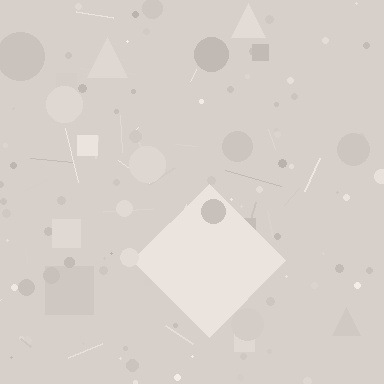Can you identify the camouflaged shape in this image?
The camouflaged shape is a diamond.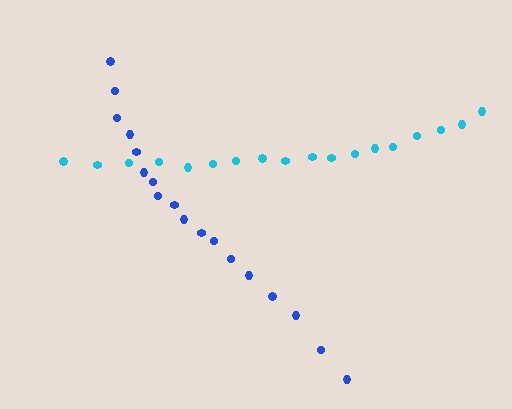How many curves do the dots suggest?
There are 2 distinct paths.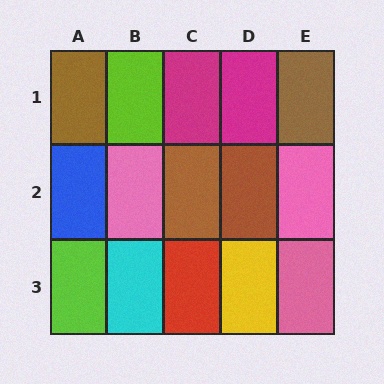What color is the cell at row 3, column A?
Lime.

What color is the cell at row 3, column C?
Red.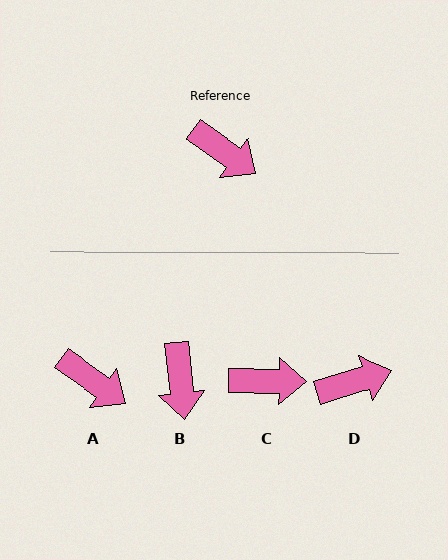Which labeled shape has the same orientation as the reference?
A.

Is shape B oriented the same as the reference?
No, it is off by about 49 degrees.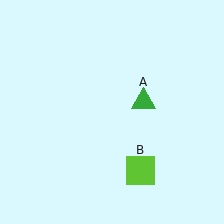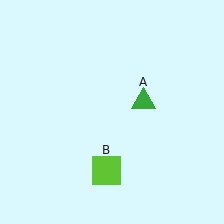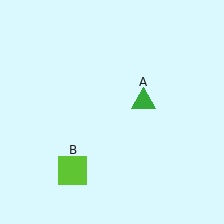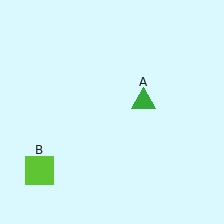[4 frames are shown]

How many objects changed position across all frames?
1 object changed position: lime square (object B).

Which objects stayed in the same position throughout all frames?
Green triangle (object A) remained stationary.